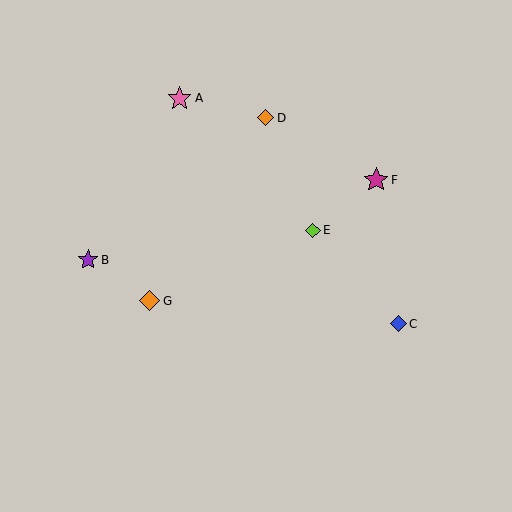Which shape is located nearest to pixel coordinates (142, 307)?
The orange diamond (labeled G) at (150, 301) is nearest to that location.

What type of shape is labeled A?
Shape A is a pink star.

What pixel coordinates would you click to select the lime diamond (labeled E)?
Click at (313, 230) to select the lime diamond E.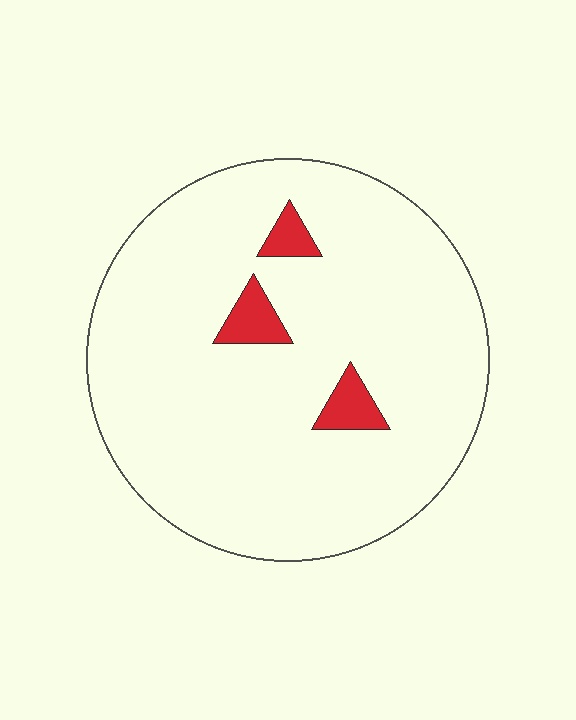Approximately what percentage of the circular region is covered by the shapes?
Approximately 5%.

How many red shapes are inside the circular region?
3.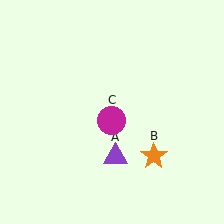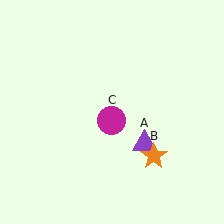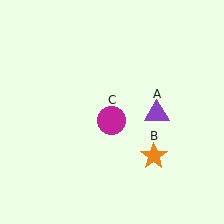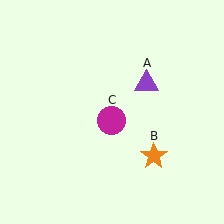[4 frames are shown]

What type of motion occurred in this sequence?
The purple triangle (object A) rotated counterclockwise around the center of the scene.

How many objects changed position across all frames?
1 object changed position: purple triangle (object A).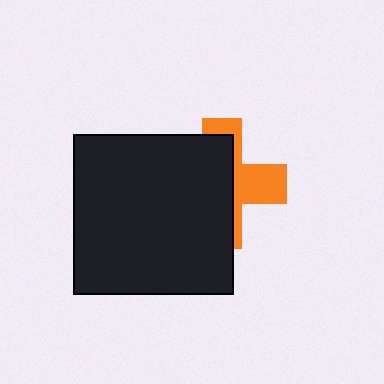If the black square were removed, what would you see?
You would see the complete orange cross.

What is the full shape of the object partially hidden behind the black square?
The partially hidden object is an orange cross.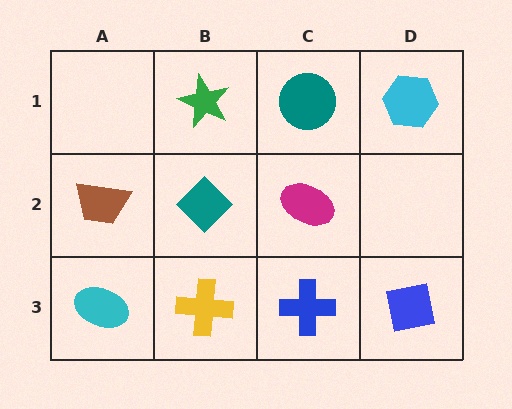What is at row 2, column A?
A brown trapezoid.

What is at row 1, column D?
A cyan hexagon.